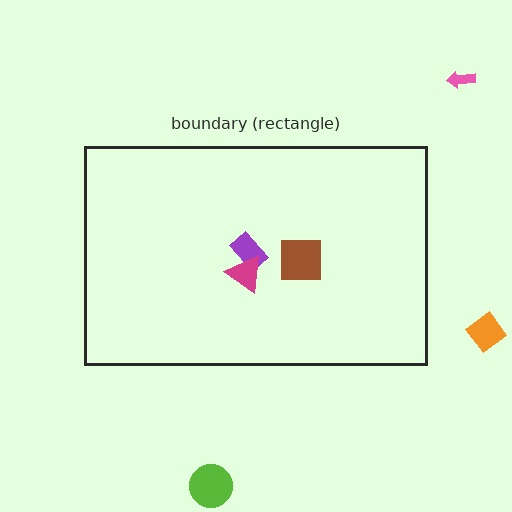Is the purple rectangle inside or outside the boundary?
Inside.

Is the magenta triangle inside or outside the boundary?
Inside.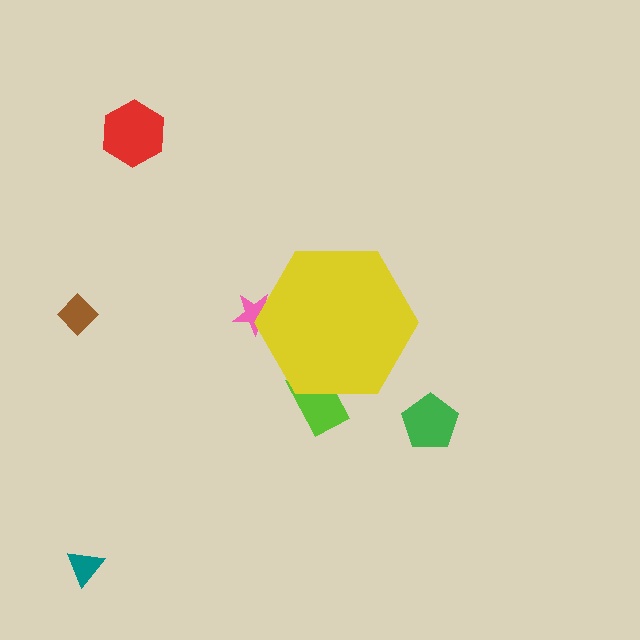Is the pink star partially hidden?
Yes, the pink star is partially hidden behind the yellow hexagon.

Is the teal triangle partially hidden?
No, the teal triangle is fully visible.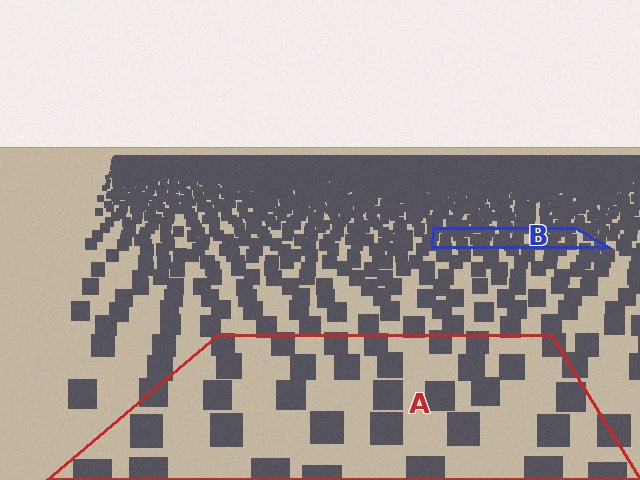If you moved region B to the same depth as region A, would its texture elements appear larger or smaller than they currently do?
They would appear larger. At a closer depth, the same texture elements are projected at a bigger on-screen size.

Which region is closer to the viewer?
Region A is closer. The texture elements there are larger and more spread out.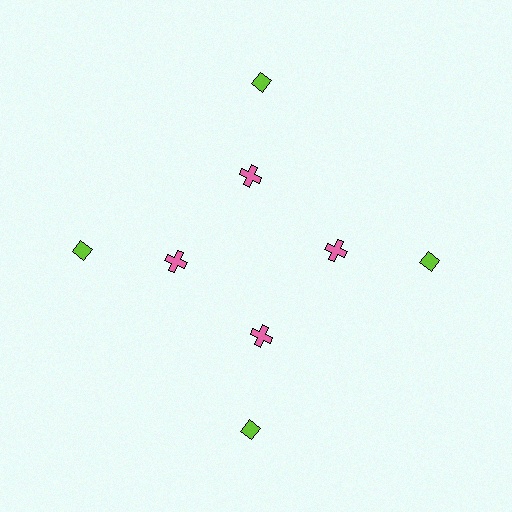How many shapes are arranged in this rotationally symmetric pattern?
There are 8 shapes, arranged in 4 groups of 2.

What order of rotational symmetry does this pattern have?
This pattern has 4-fold rotational symmetry.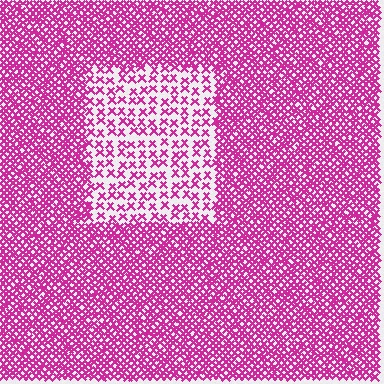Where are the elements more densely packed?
The elements are more densely packed outside the rectangle boundary.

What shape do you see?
I see a rectangle.